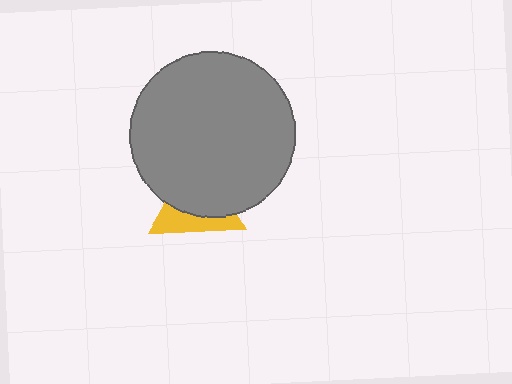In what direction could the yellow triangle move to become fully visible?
The yellow triangle could move down. That would shift it out from behind the gray circle entirely.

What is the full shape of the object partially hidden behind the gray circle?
The partially hidden object is a yellow triangle.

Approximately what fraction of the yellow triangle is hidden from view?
Roughly 61% of the yellow triangle is hidden behind the gray circle.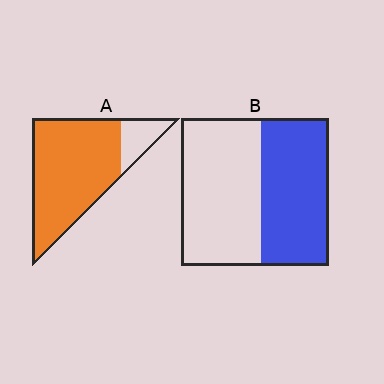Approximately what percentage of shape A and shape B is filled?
A is approximately 85% and B is approximately 45%.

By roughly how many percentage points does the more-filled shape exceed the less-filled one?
By roughly 40 percentage points (A over B).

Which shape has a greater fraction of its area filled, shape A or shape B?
Shape A.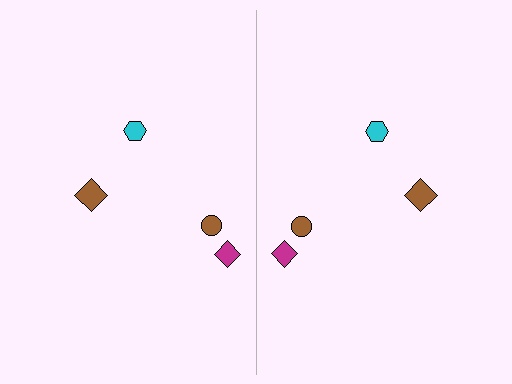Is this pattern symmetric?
Yes, this pattern has bilateral (reflection) symmetry.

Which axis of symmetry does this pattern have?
The pattern has a vertical axis of symmetry running through the center of the image.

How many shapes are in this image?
There are 8 shapes in this image.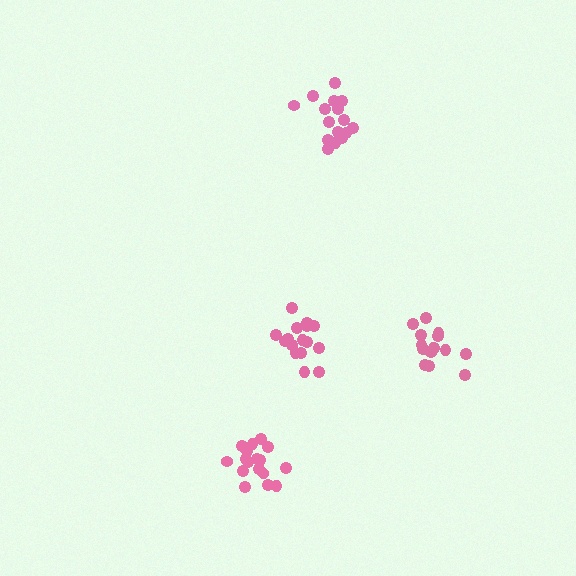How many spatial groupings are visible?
There are 4 spatial groupings.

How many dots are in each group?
Group 1: 16 dots, Group 2: 15 dots, Group 3: 17 dots, Group 4: 16 dots (64 total).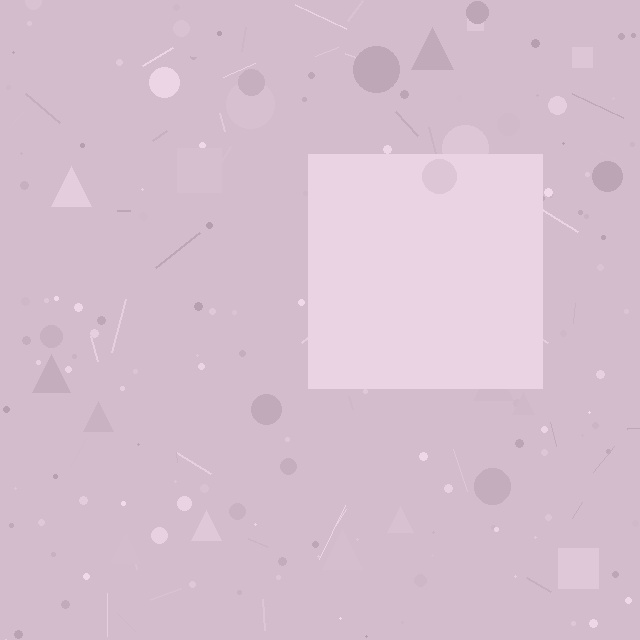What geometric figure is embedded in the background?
A square is embedded in the background.